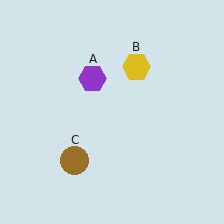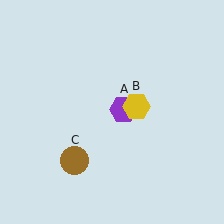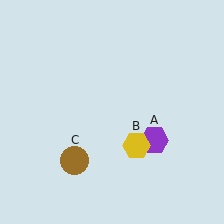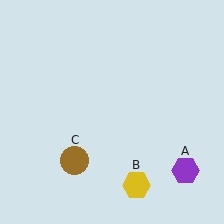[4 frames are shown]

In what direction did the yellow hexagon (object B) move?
The yellow hexagon (object B) moved down.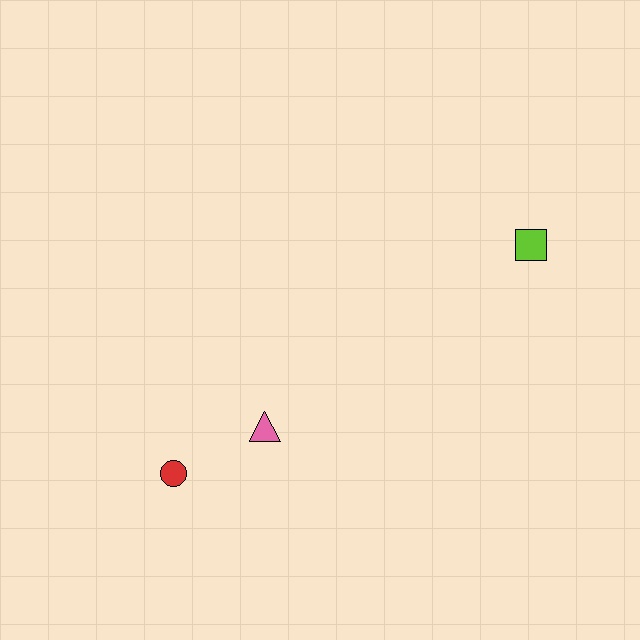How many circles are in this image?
There is 1 circle.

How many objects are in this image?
There are 3 objects.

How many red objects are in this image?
There is 1 red object.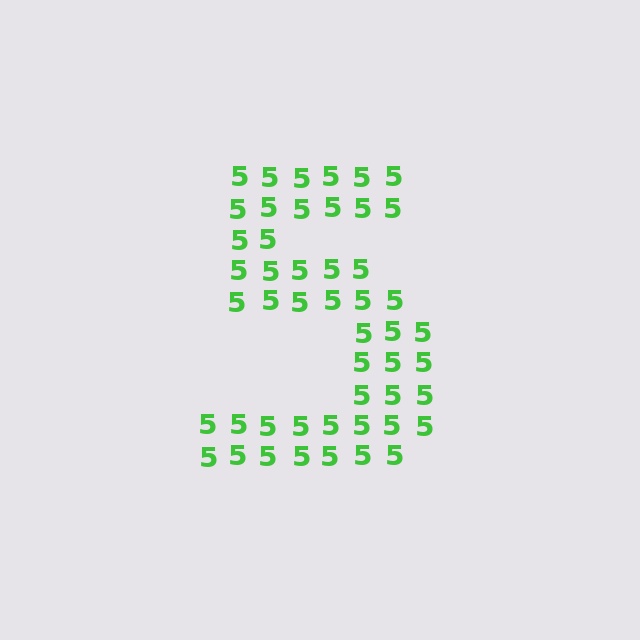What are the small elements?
The small elements are digit 5's.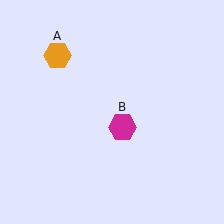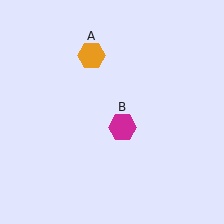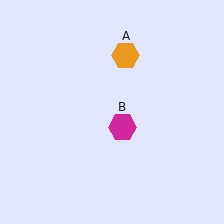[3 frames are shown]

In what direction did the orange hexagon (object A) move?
The orange hexagon (object A) moved right.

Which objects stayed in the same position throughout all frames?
Magenta hexagon (object B) remained stationary.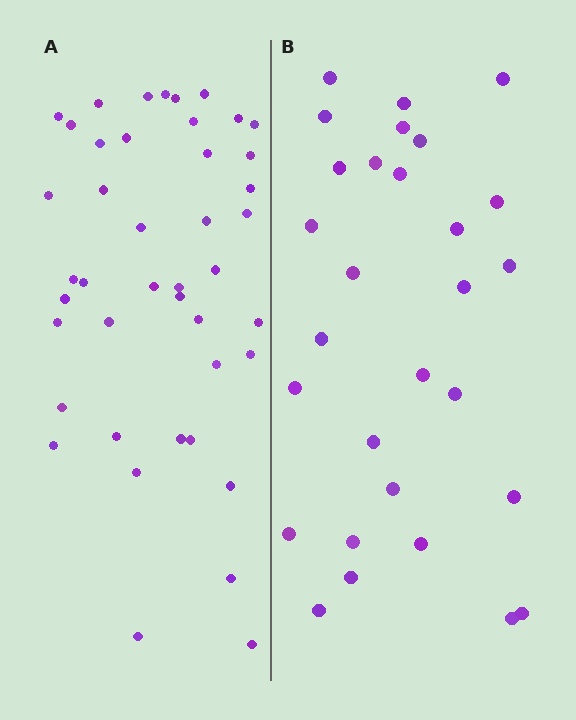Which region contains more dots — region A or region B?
Region A (the left region) has more dots.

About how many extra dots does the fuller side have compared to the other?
Region A has approximately 15 more dots than region B.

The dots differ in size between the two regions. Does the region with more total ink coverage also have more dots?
No. Region B has more total ink coverage because its dots are larger, but region A actually contains more individual dots. Total area can be misleading — the number of items is what matters here.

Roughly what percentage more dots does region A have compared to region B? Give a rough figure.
About 50% more.